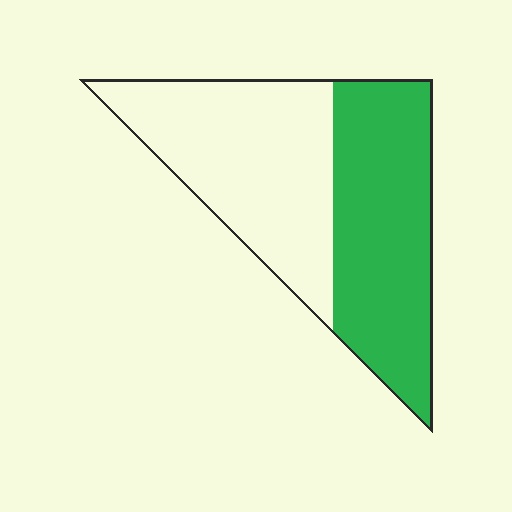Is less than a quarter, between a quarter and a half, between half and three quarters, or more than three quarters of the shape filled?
Between a quarter and a half.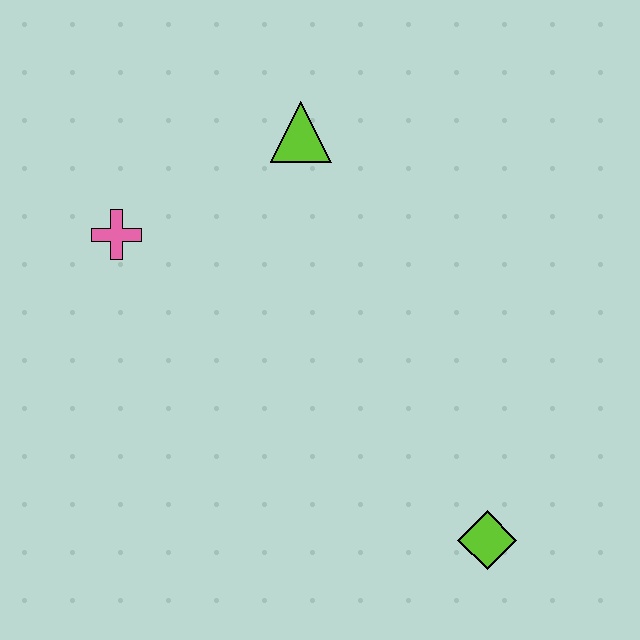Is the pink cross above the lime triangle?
No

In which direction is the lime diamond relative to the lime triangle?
The lime diamond is below the lime triangle.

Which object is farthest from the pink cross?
The lime diamond is farthest from the pink cross.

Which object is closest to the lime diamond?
The lime triangle is closest to the lime diamond.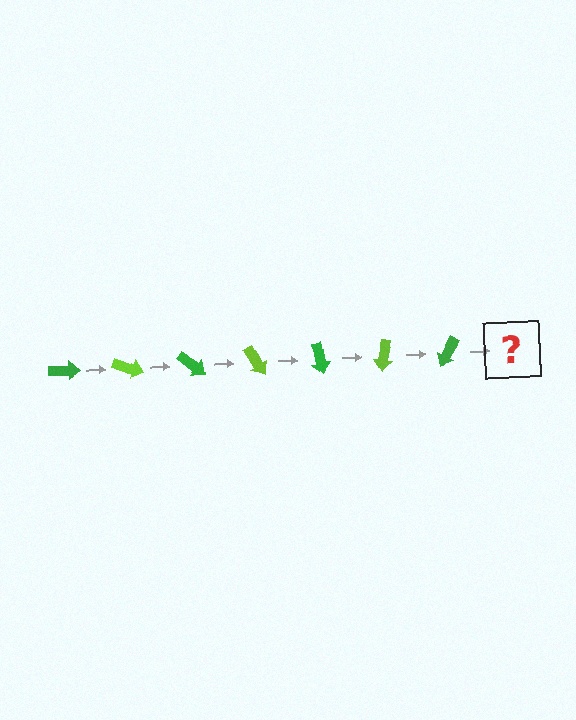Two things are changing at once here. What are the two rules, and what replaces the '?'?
The two rules are that it rotates 20 degrees each step and the color cycles through green and lime. The '?' should be a lime arrow, rotated 140 degrees from the start.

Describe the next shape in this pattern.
It should be a lime arrow, rotated 140 degrees from the start.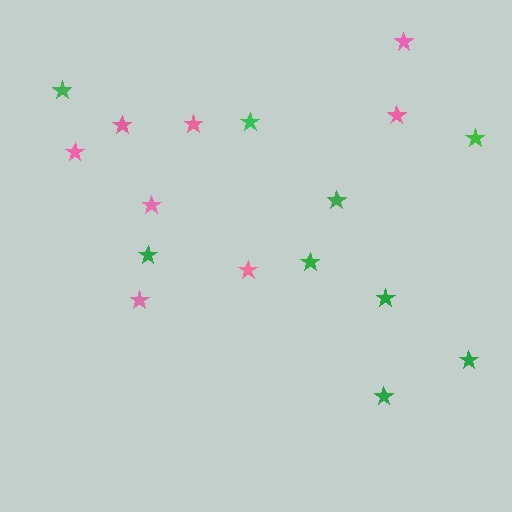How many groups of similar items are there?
There are 2 groups: one group of pink stars (8) and one group of green stars (9).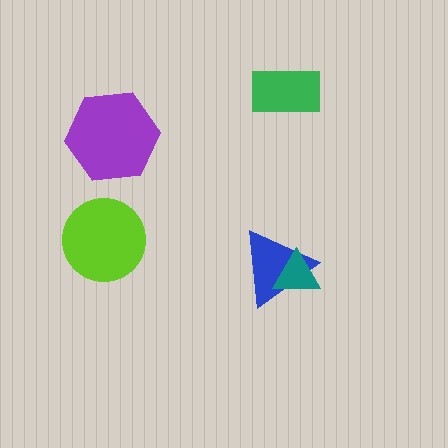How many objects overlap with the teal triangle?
1 object overlaps with the teal triangle.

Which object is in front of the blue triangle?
The teal triangle is in front of the blue triangle.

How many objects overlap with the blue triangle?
1 object overlaps with the blue triangle.